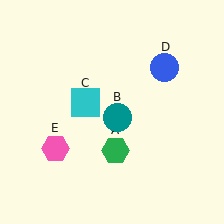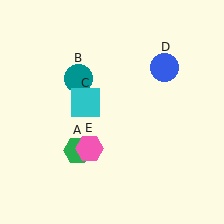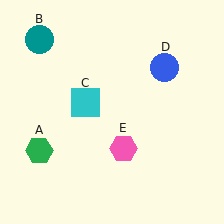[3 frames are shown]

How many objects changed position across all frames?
3 objects changed position: green hexagon (object A), teal circle (object B), pink hexagon (object E).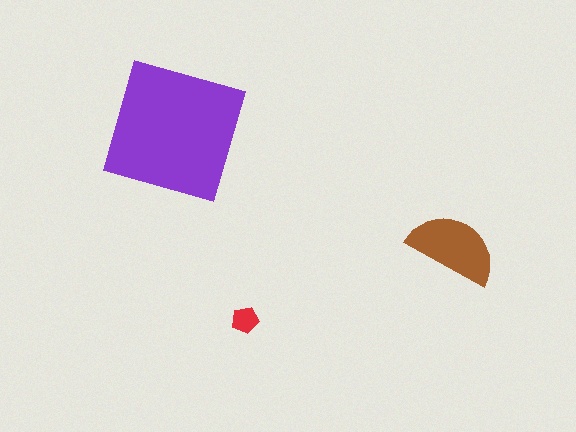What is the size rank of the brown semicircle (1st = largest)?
2nd.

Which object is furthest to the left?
The purple square is leftmost.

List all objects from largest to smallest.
The purple square, the brown semicircle, the red pentagon.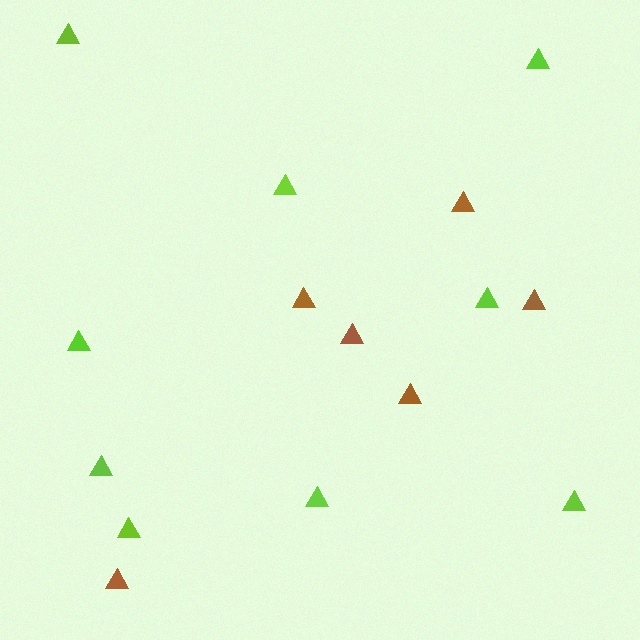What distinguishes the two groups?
There are 2 groups: one group of brown triangles (6) and one group of lime triangles (9).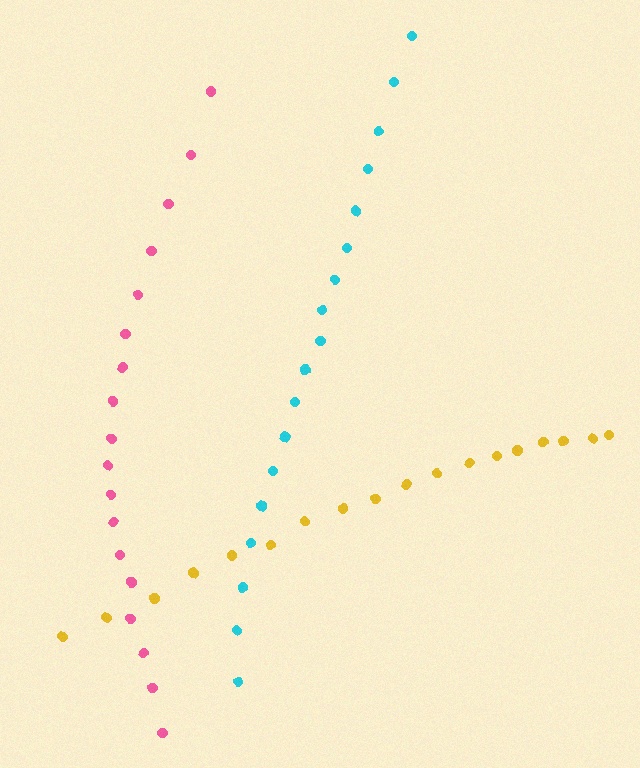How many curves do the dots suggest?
There are 3 distinct paths.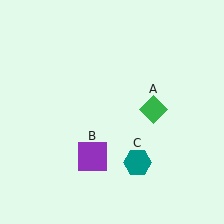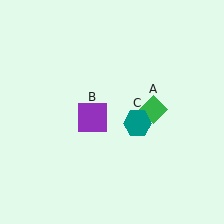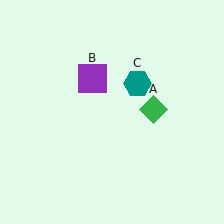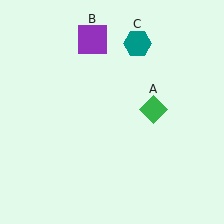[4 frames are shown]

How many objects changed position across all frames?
2 objects changed position: purple square (object B), teal hexagon (object C).